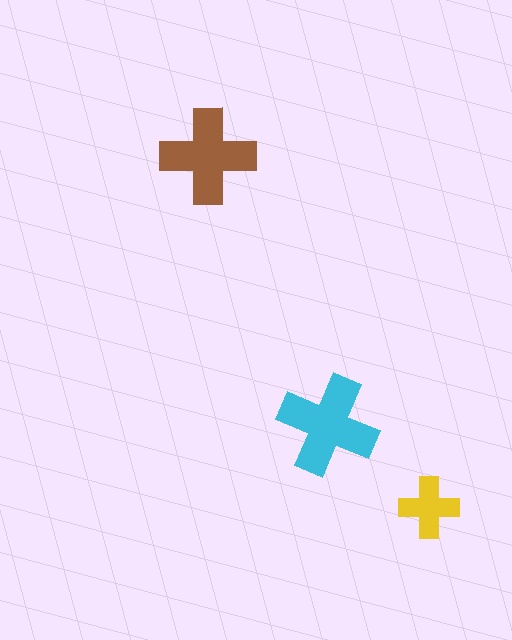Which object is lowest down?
The yellow cross is bottommost.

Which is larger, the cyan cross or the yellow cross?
The cyan one.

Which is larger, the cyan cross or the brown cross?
The cyan one.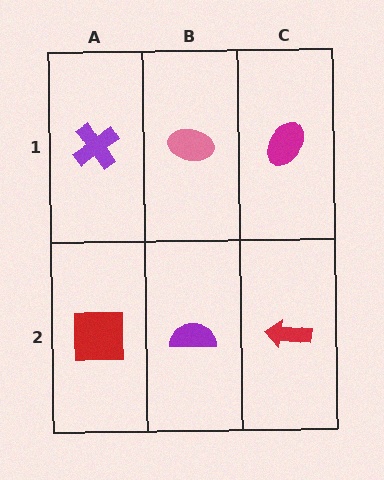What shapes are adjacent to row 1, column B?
A purple semicircle (row 2, column B), a purple cross (row 1, column A), a magenta ellipse (row 1, column C).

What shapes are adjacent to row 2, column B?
A pink ellipse (row 1, column B), a red square (row 2, column A), a red arrow (row 2, column C).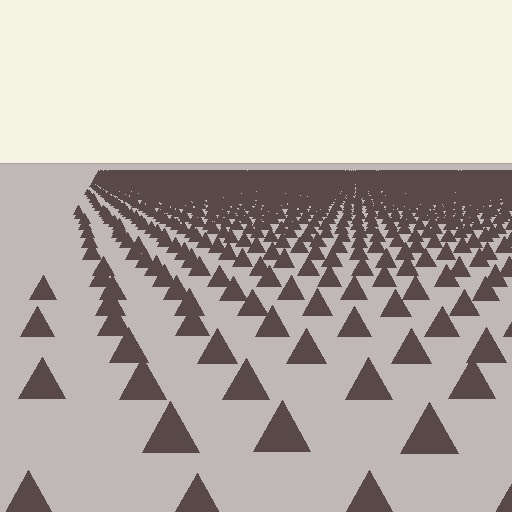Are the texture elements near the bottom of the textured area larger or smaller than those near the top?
Larger. Near the bottom, elements are closer to the viewer and appear at a bigger on-screen size.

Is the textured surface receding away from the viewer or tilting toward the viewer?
The surface is receding away from the viewer. Texture elements get smaller and denser toward the top.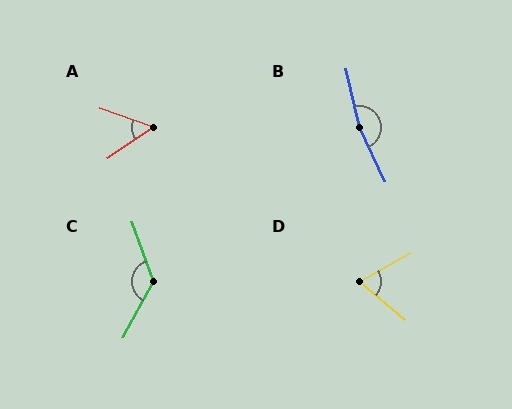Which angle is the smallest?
A, at approximately 53 degrees.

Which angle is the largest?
B, at approximately 168 degrees.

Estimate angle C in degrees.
Approximately 132 degrees.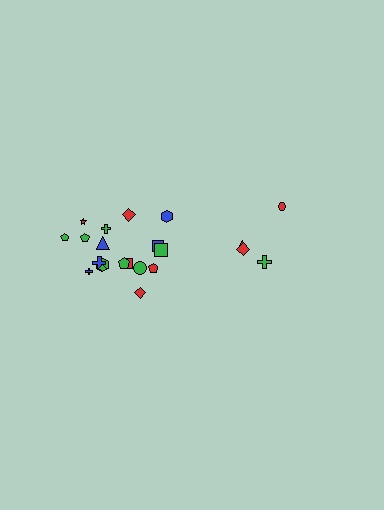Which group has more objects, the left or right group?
The left group.